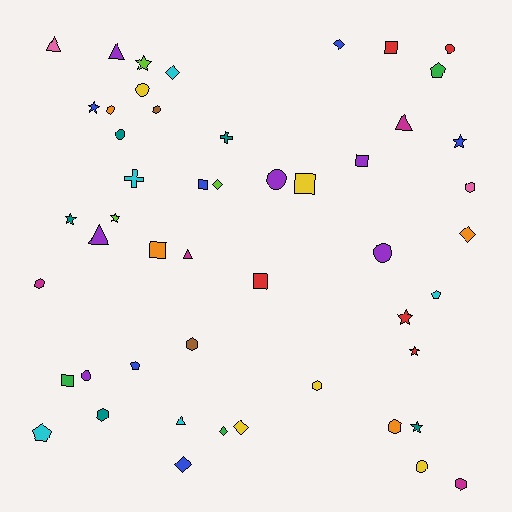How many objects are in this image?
There are 50 objects.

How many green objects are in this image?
There are 3 green objects.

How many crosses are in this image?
There are 2 crosses.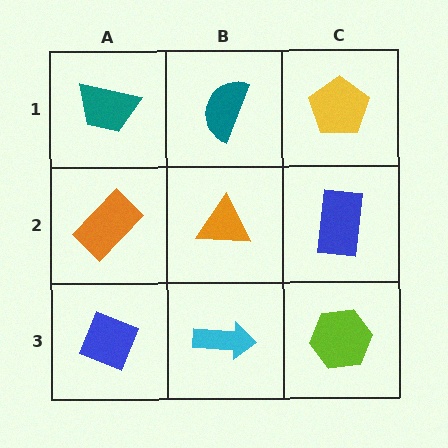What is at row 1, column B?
A teal semicircle.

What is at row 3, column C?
A lime hexagon.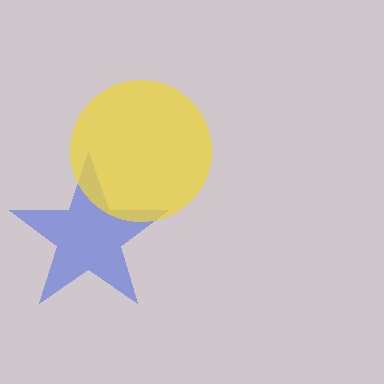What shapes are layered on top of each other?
The layered shapes are: a blue star, a yellow circle.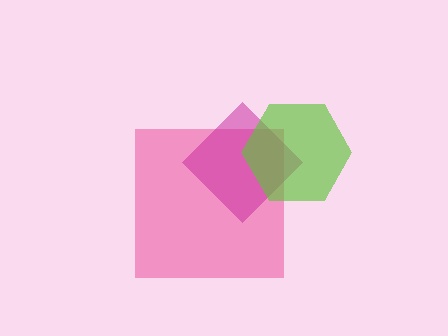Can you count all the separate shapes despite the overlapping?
Yes, there are 3 separate shapes.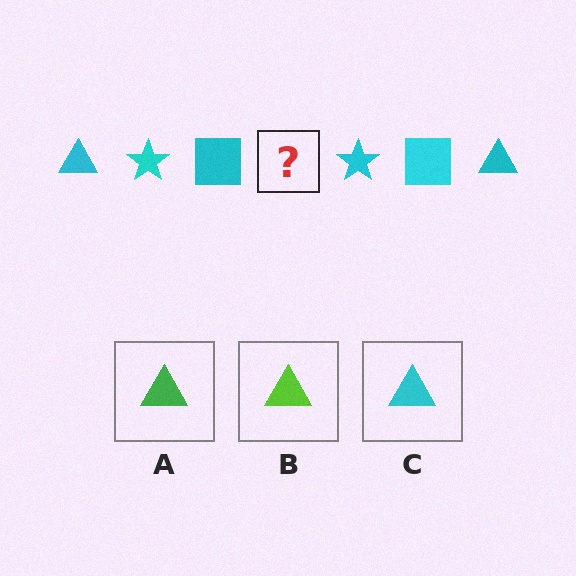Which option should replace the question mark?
Option C.